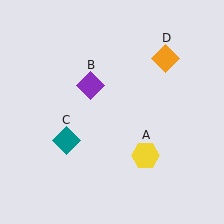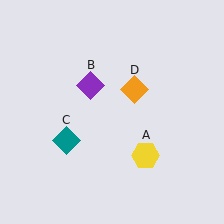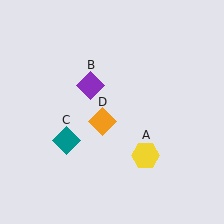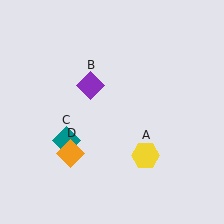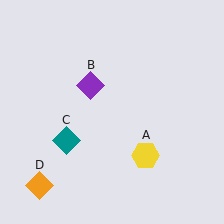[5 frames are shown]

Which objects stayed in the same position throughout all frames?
Yellow hexagon (object A) and purple diamond (object B) and teal diamond (object C) remained stationary.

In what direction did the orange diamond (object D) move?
The orange diamond (object D) moved down and to the left.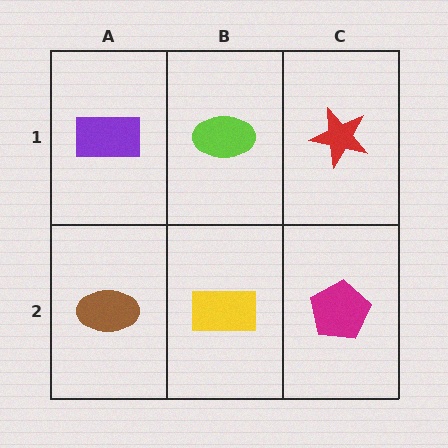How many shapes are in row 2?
3 shapes.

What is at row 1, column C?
A red star.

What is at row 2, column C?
A magenta pentagon.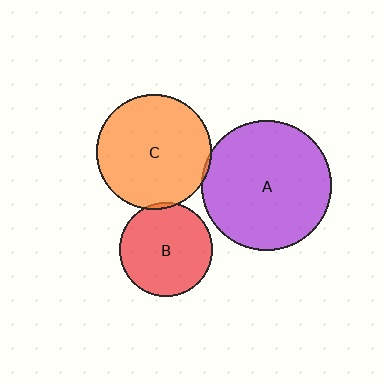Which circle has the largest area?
Circle A (purple).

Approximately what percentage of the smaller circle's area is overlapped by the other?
Approximately 5%.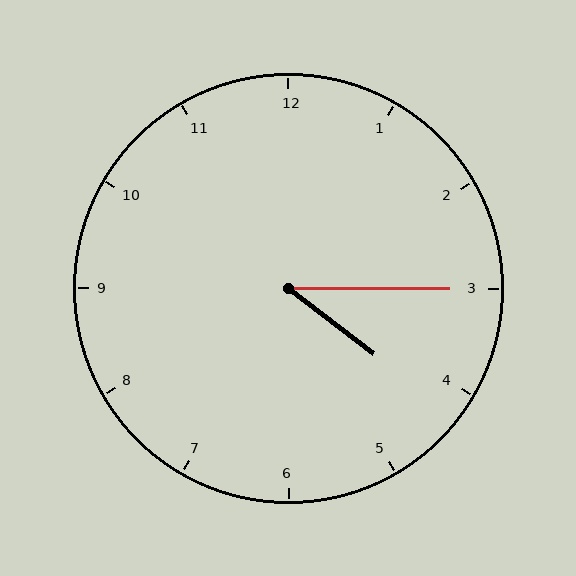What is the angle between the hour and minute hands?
Approximately 38 degrees.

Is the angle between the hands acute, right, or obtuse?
It is acute.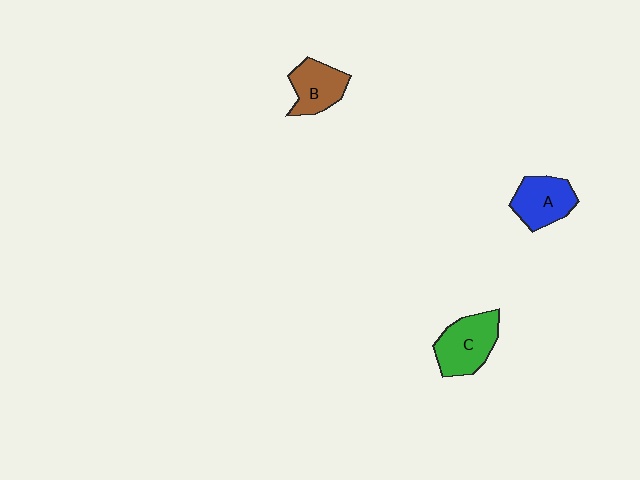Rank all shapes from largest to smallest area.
From largest to smallest: C (green), A (blue), B (brown).